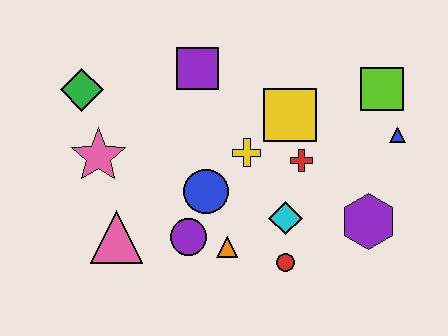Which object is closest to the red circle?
The cyan diamond is closest to the red circle.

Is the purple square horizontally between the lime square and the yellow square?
No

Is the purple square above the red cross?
Yes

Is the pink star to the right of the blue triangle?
No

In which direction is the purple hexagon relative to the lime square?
The purple hexagon is below the lime square.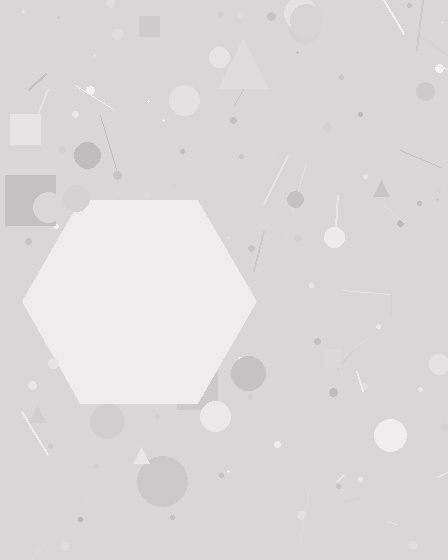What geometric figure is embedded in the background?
A hexagon is embedded in the background.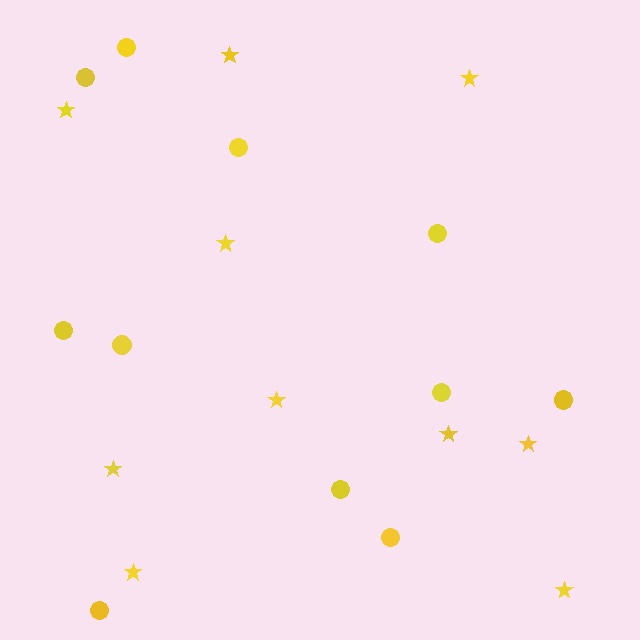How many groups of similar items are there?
There are 2 groups: one group of stars (10) and one group of circles (11).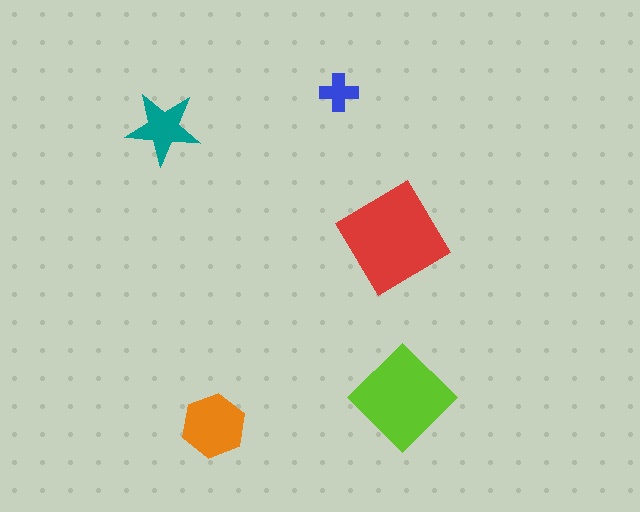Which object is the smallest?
The blue cross.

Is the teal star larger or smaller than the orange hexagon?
Smaller.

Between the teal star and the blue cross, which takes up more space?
The teal star.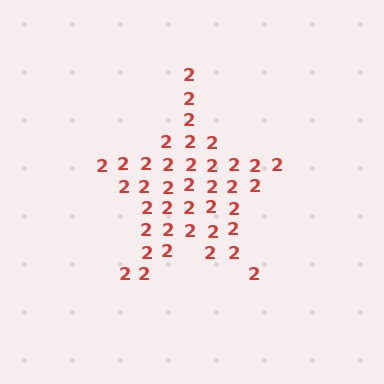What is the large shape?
The large shape is a star.